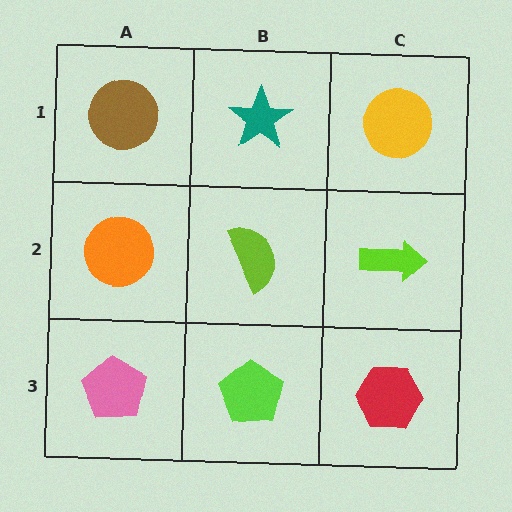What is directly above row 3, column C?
A lime arrow.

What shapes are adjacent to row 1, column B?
A lime semicircle (row 2, column B), a brown circle (row 1, column A), a yellow circle (row 1, column C).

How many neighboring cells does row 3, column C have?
2.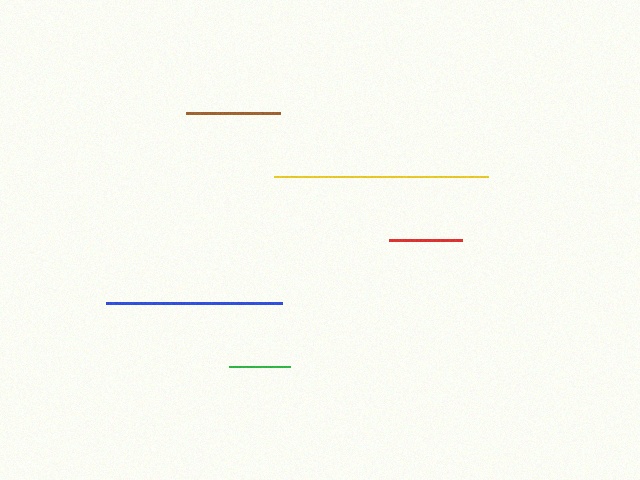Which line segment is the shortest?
The green line is the shortest at approximately 61 pixels.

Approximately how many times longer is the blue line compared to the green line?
The blue line is approximately 2.9 times the length of the green line.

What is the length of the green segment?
The green segment is approximately 61 pixels long.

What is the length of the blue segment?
The blue segment is approximately 176 pixels long.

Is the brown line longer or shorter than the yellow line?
The yellow line is longer than the brown line.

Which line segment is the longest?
The yellow line is the longest at approximately 214 pixels.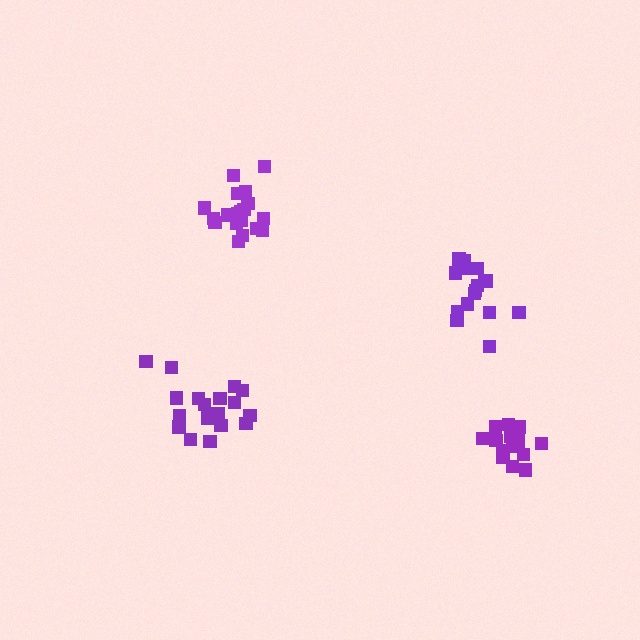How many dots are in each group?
Group 1: 16 dots, Group 2: 17 dots, Group 3: 20 dots, Group 4: 18 dots (71 total).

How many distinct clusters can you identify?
There are 4 distinct clusters.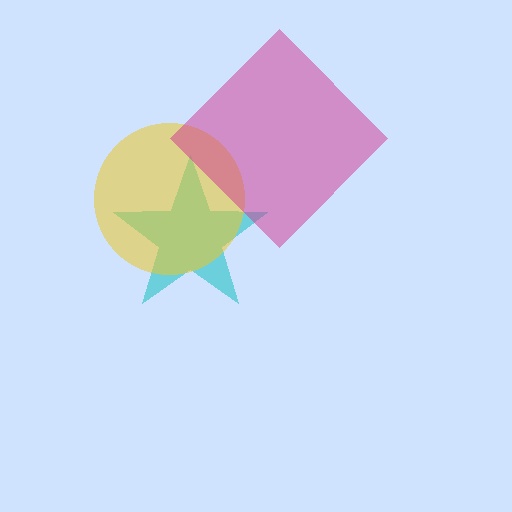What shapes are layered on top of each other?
The layered shapes are: a cyan star, a yellow circle, a magenta diamond.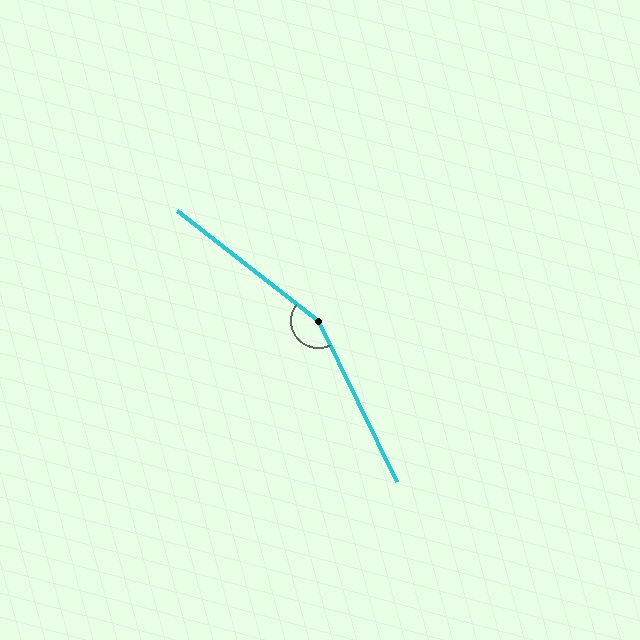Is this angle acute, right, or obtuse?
It is obtuse.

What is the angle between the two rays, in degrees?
Approximately 154 degrees.